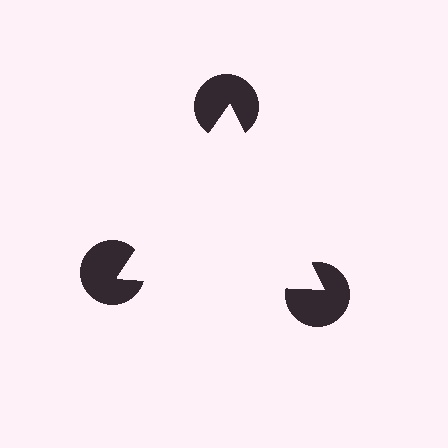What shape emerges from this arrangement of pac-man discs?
An illusory triangle — its edges are inferred from the aligned wedge cuts in the pac-man discs, not physically drawn.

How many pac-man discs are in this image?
There are 3 — one at each vertex of the illusory triangle.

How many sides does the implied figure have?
3 sides.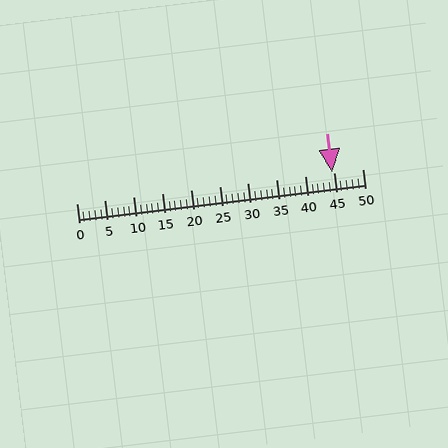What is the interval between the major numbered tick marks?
The major tick marks are spaced 5 units apart.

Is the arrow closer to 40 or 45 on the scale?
The arrow is closer to 45.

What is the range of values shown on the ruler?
The ruler shows values from 0 to 50.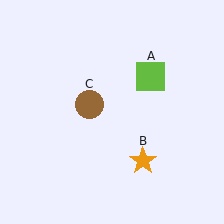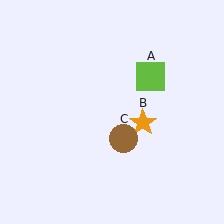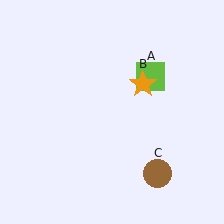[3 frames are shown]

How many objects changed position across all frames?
2 objects changed position: orange star (object B), brown circle (object C).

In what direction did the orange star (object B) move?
The orange star (object B) moved up.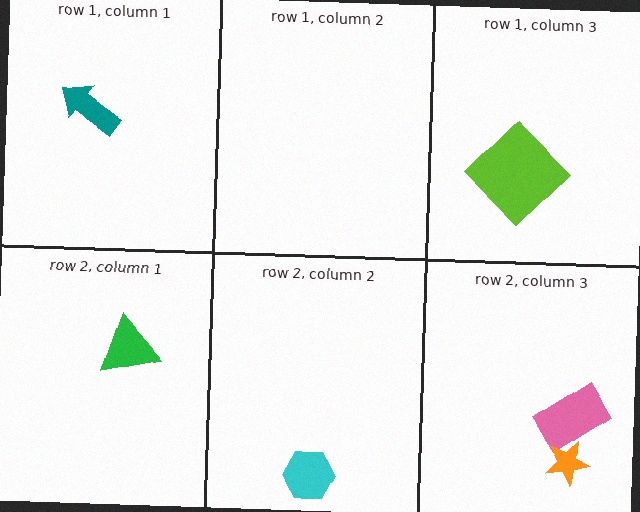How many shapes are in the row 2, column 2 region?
1.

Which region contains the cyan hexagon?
The row 2, column 2 region.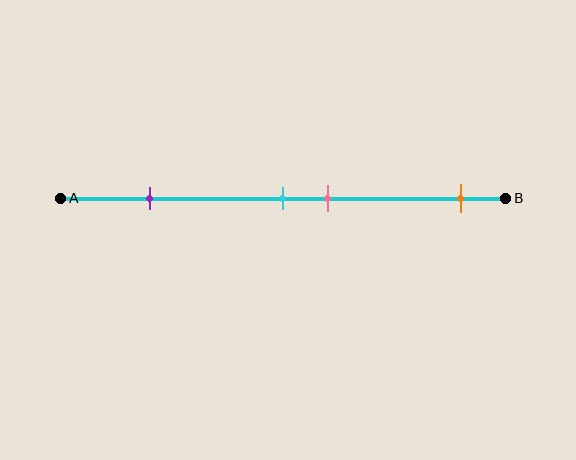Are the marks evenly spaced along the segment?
No, the marks are not evenly spaced.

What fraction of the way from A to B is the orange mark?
The orange mark is approximately 90% (0.9) of the way from A to B.